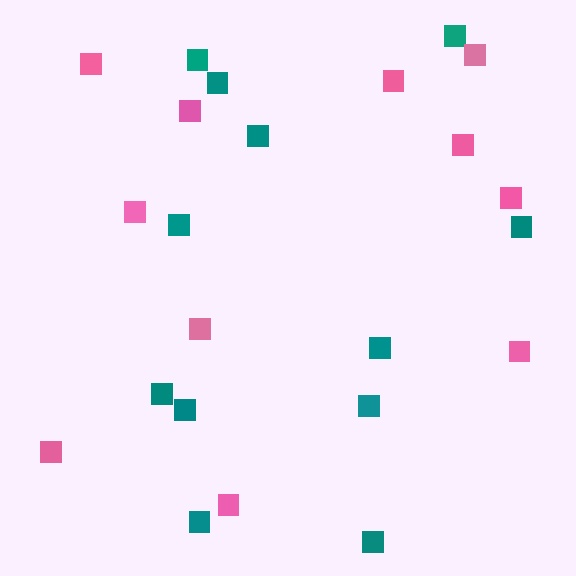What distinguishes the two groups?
There are 2 groups: one group of teal squares (12) and one group of pink squares (11).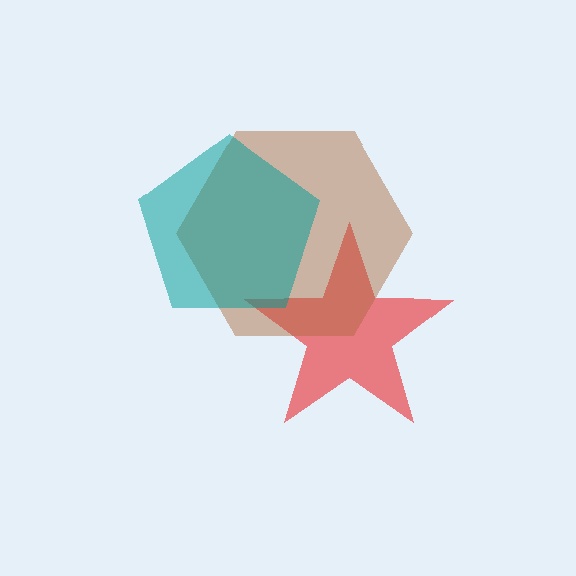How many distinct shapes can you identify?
There are 3 distinct shapes: a red star, a brown hexagon, a teal pentagon.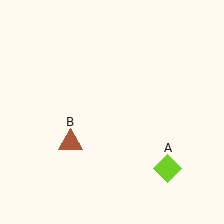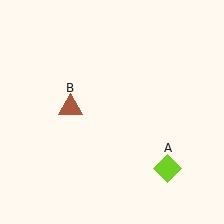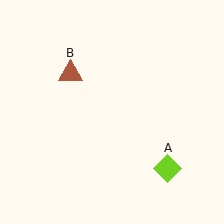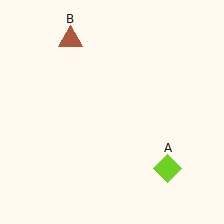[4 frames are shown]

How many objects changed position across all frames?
1 object changed position: brown triangle (object B).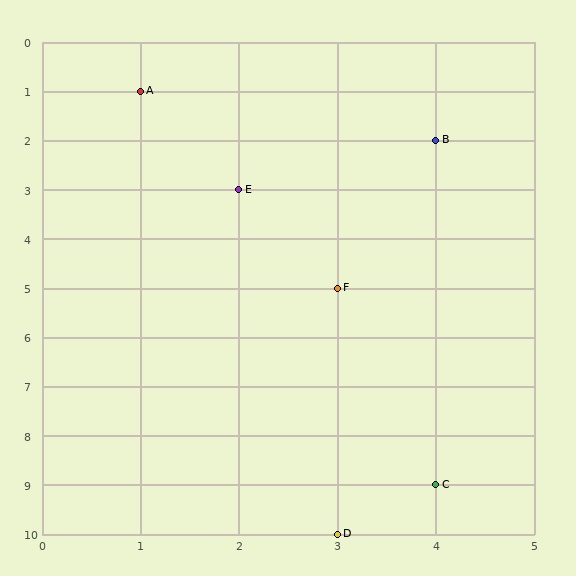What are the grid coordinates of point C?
Point C is at grid coordinates (4, 9).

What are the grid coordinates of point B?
Point B is at grid coordinates (4, 2).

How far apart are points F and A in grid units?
Points F and A are 2 columns and 4 rows apart (about 4.5 grid units diagonally).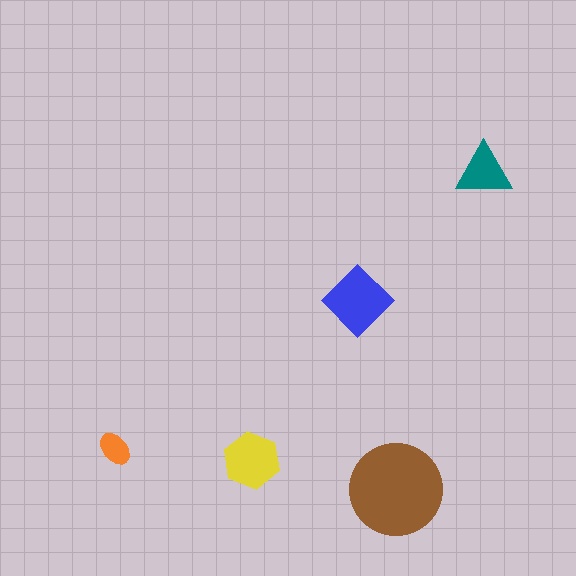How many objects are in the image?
There are 5 objects in the image.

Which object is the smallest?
The orange ellipse.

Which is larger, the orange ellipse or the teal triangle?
The teal triangle.